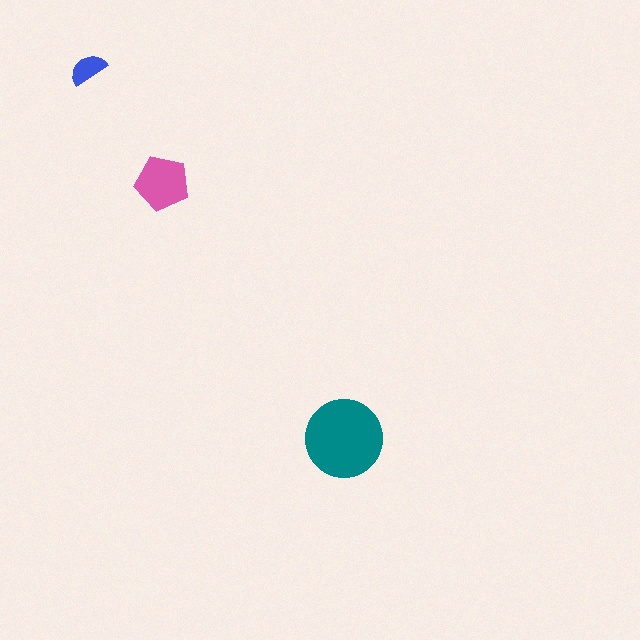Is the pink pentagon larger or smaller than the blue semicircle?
Larger.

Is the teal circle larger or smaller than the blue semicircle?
Larger.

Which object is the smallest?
The blue semicircle.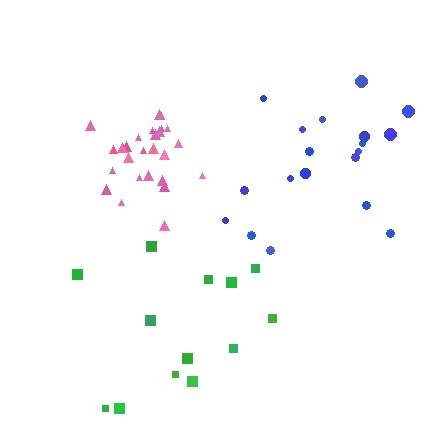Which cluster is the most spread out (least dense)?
Green.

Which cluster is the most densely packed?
Pink.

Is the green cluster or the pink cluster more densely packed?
Pink.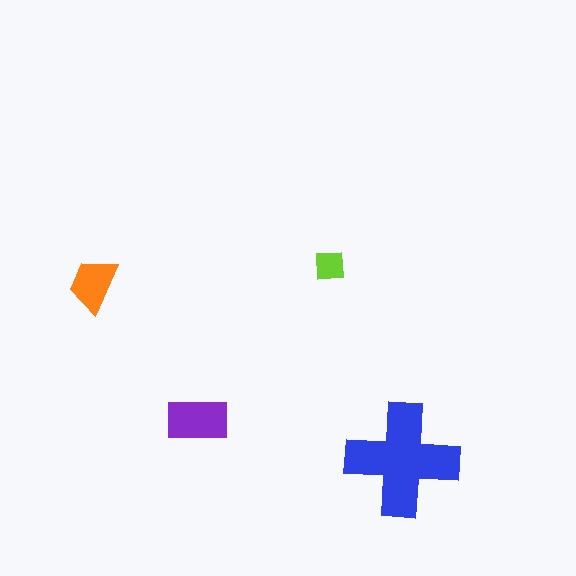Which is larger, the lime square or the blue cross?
The blue cross.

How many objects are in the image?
There are 4 objects in the image.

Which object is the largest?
The blue cross.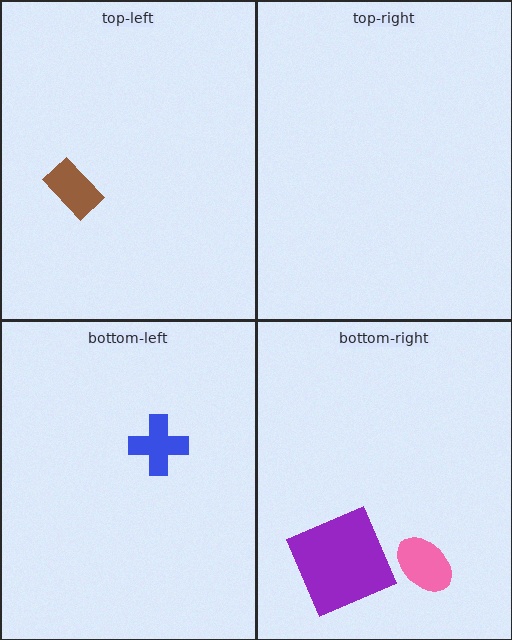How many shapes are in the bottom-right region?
2.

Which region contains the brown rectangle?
The top-left region.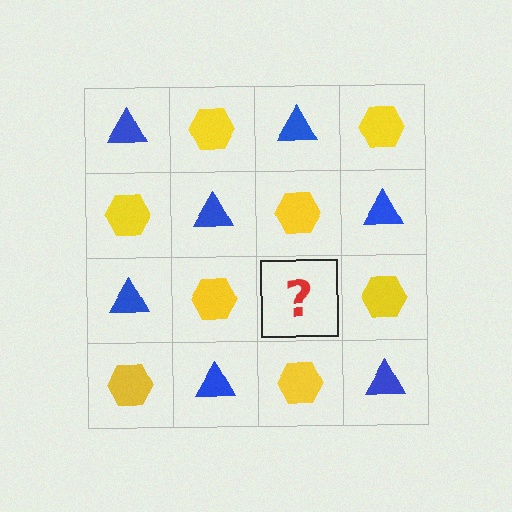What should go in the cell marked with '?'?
The missing cell should contain a blue triangle.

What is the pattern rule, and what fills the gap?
The rule is that it alternates blue triangle and yellow hexagon in a checkerboard pattern. The gap should be filled with a blue triangle.